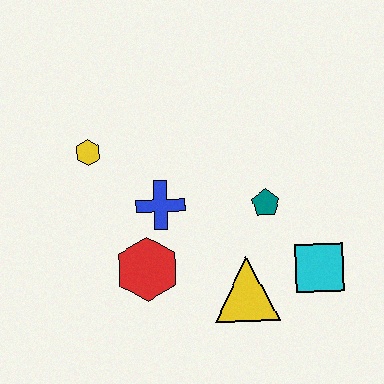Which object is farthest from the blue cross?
The cyan square is farthest from the blue cross.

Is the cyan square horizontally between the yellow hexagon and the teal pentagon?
No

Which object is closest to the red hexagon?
The blue cross is closest to the red hexagon.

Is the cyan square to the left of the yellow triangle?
No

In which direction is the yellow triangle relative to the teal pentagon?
The yellow triangle is below the teal pentagon.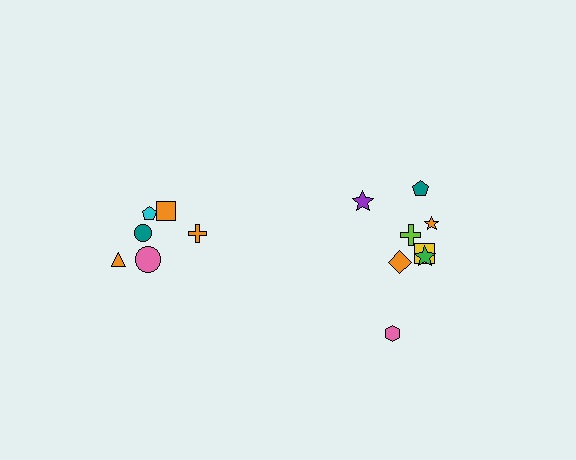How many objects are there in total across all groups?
There are 14 objects.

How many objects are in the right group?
There are 8 objects.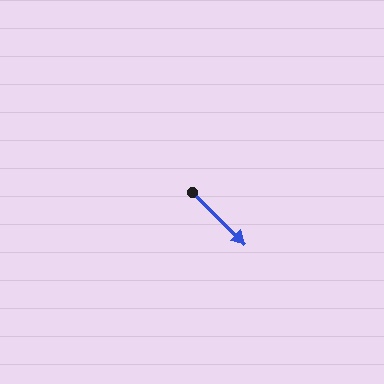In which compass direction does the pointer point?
Southeast.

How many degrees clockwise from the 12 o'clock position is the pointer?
Approximately 135 degrees.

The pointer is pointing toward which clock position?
Roughly 4 o'clock.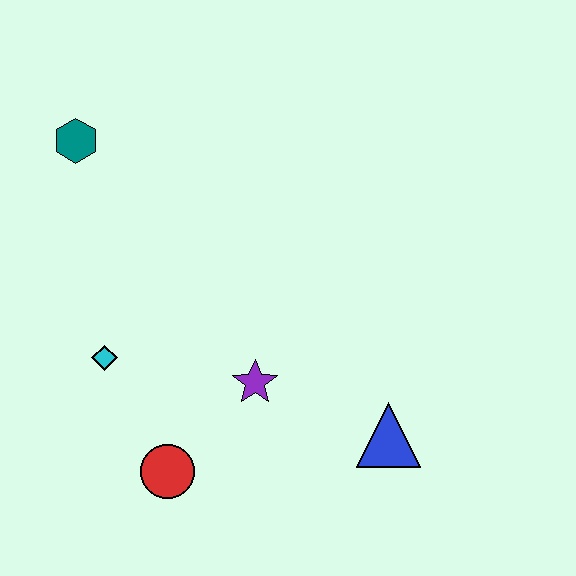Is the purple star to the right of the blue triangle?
No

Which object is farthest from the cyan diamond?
The blue triangle is farthest from the cyan diamond.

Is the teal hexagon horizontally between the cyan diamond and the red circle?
No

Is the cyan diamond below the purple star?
No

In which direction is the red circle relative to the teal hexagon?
The red circle is below the teal hexagon.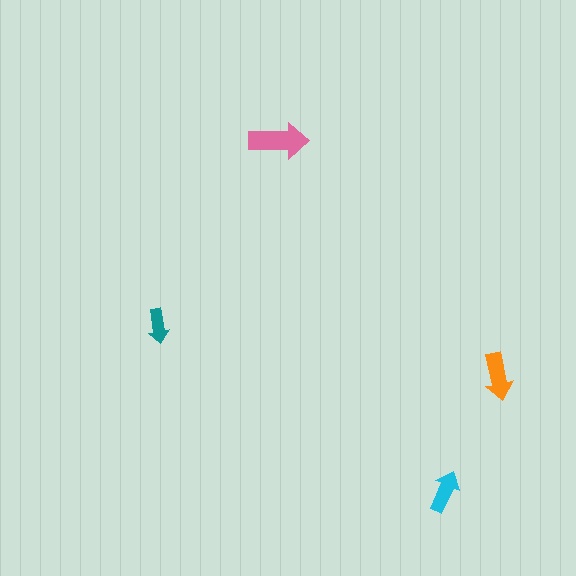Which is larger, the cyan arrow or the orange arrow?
The orange one.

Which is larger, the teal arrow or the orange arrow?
The orange one.